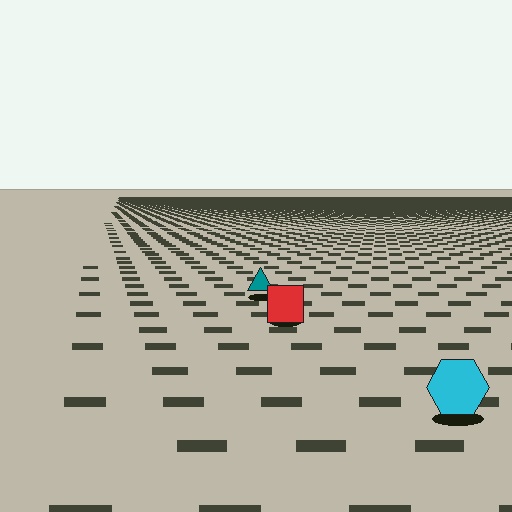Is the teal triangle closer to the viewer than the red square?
No. The red square is closer — you can tell from the texture gradient: the ground texture is coarser near it.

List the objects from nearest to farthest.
From nearest to farthest: the cyan hexagon, the red square, the teal triangle.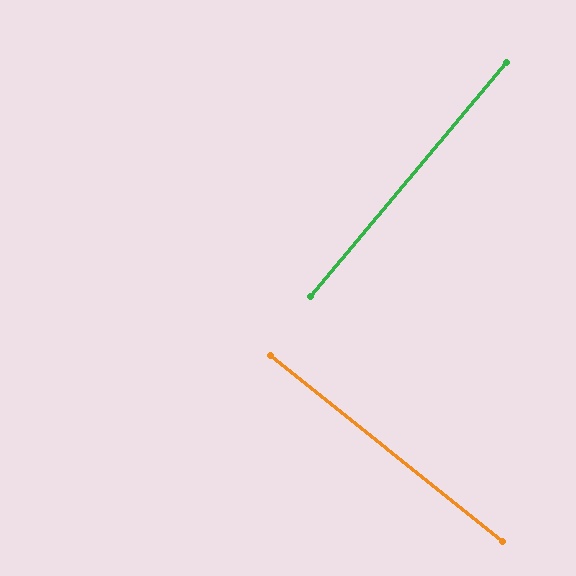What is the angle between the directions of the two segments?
Approximately 89 degrees.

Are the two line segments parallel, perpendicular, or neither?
Perpendicular — they meet at approximately 89°.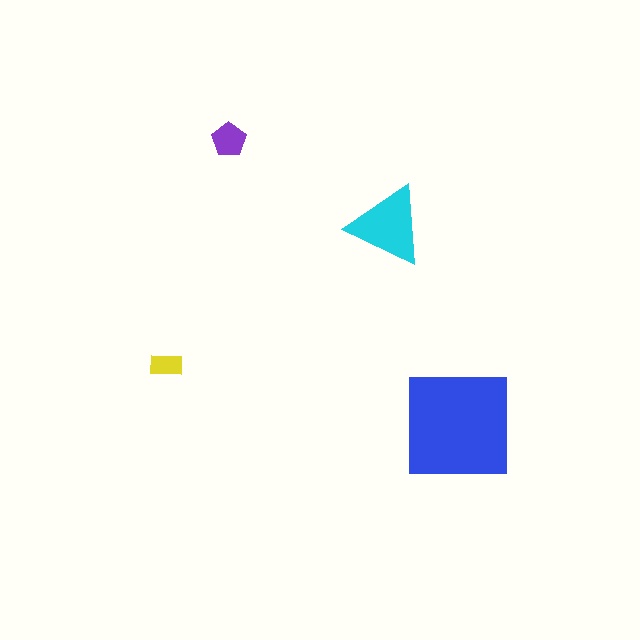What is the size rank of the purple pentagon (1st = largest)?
3rd.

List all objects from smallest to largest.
The yellow rectangle, the purple pentagon, the cyan triangle, the blue square.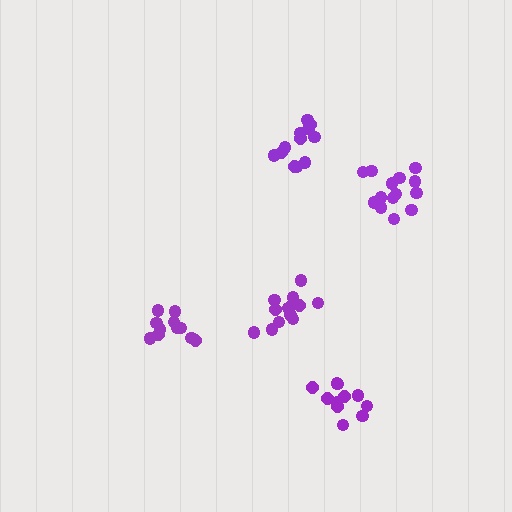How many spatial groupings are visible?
There are 5 spatial groupings.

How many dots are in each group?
Group 1: 11 dots, Group 2: 12 dots, Group 3: 14 dots, Group 4: 13 dots, Group 5: 11 dots (61 total).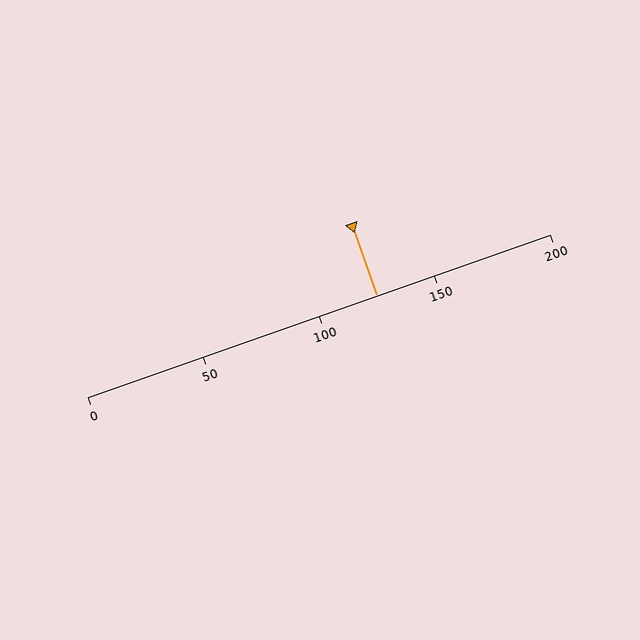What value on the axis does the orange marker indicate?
The marker indicates approximately 125.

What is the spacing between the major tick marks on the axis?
The major ticks are spaced 50 apart.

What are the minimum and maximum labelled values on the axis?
The axis runs from 0 to 200.